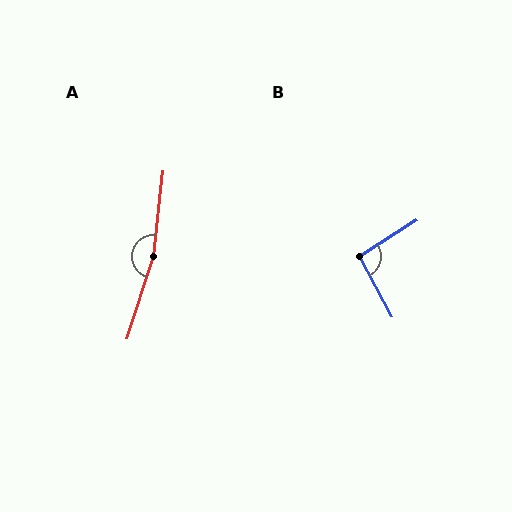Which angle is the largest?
A, at approximately 168 degrees.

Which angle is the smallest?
B, at approximately 94 degrees.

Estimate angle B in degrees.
Approximately 94 degrees.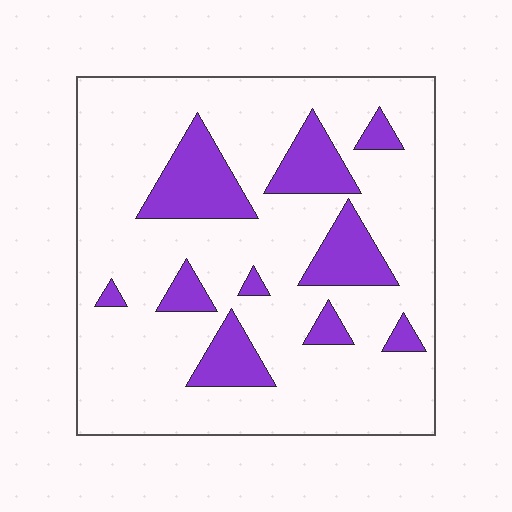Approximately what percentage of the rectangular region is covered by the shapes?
Approximately 20%.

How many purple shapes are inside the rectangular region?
10.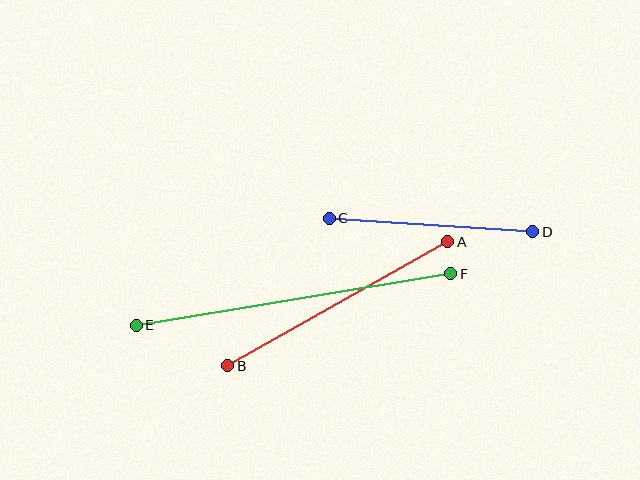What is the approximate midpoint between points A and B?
The midpoint is at approximately (338, 304) pixels.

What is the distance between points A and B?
The distance is approximately 253 pixels.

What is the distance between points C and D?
The distance is approximately 204 pixels.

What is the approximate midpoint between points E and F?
The midpoint is at approximately (294, 299) pixels.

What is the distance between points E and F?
The distance is approximately 319 pixels.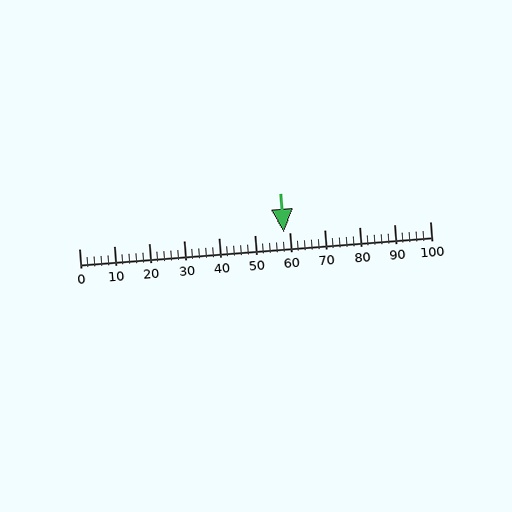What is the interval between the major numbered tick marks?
The major tick marks are spaced 10 units apart.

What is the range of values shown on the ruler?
The ruler shows values from 0 to 100.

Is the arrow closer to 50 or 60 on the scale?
The arrow is closer to 60.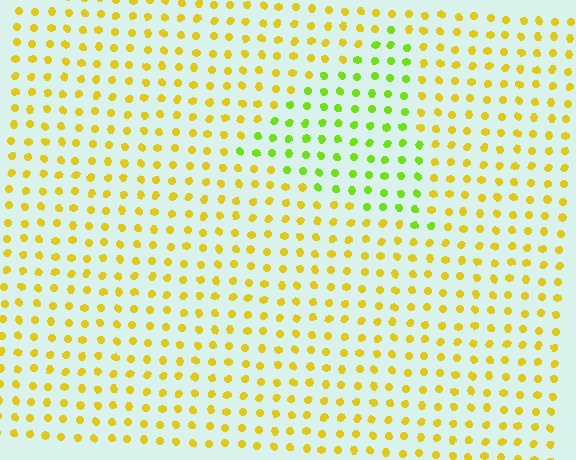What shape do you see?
I see a triangle.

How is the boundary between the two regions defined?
The boundary is defined purely by a slight shift in hue (about 41 degrees). Spacing, size, and orientation are identical on both sides.